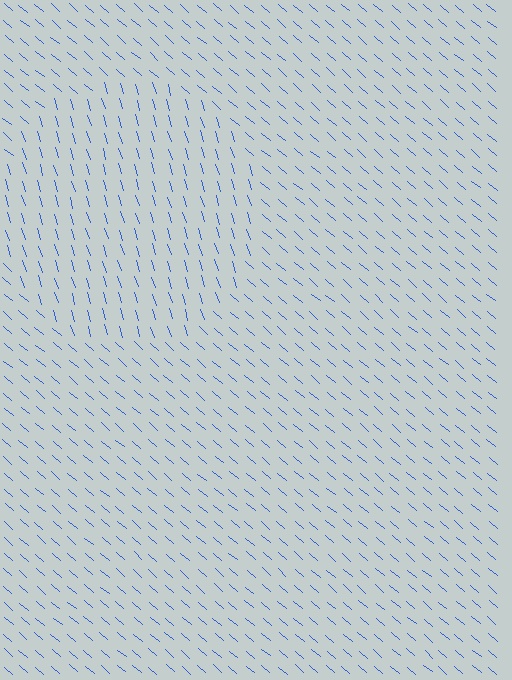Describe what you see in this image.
The image is filled with small blue line segments. A circle region in the image has lines oriented differently from the surrounding lines, creating a visible texture boundary.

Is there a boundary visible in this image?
Yes, there is a texture boundary formed by a change in line orientation.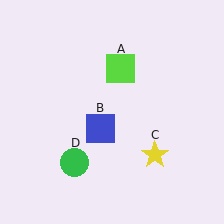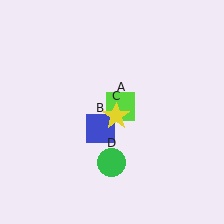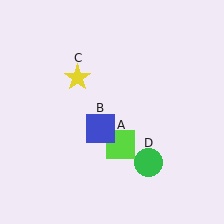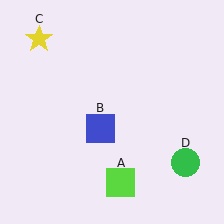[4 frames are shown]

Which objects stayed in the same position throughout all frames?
Blue square (object B) remained stationary.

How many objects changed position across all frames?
3 objects changed position: lime square (object A), yellow star (object C), green circle (object D).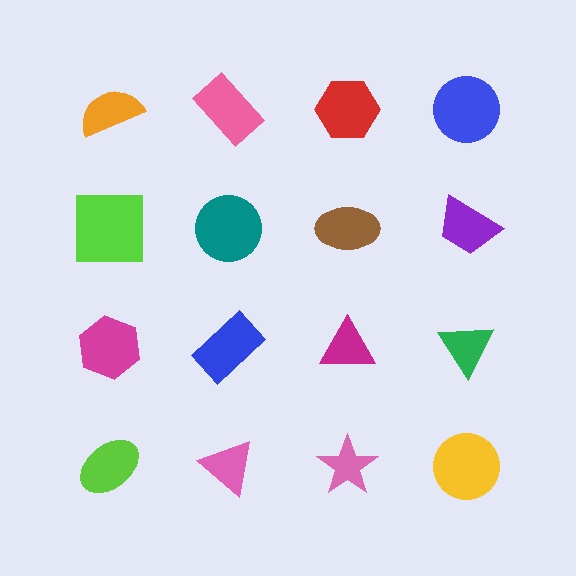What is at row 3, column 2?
A blue rectangle.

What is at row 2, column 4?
A purple trapezoid.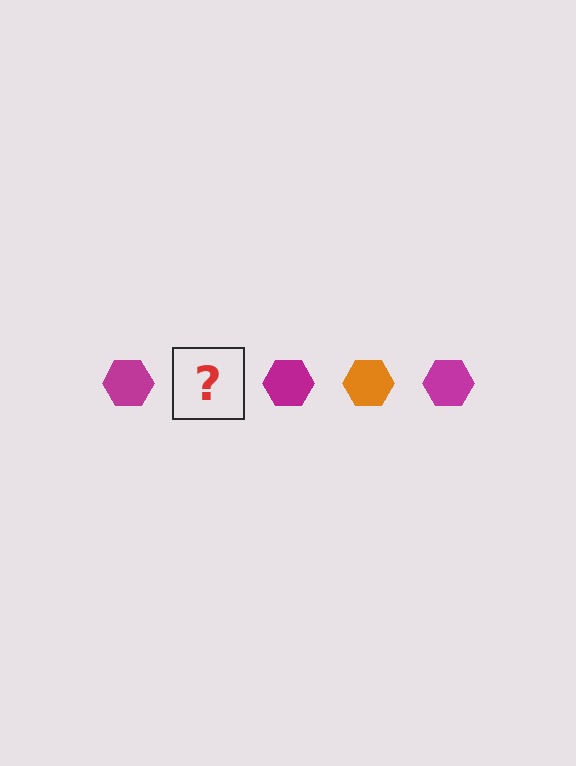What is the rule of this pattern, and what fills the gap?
The rule is that the pattern cycles through magenta, orange hexagons. The gap should be filled with an orange hexagon.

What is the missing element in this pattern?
The missing element is an orange hexagon.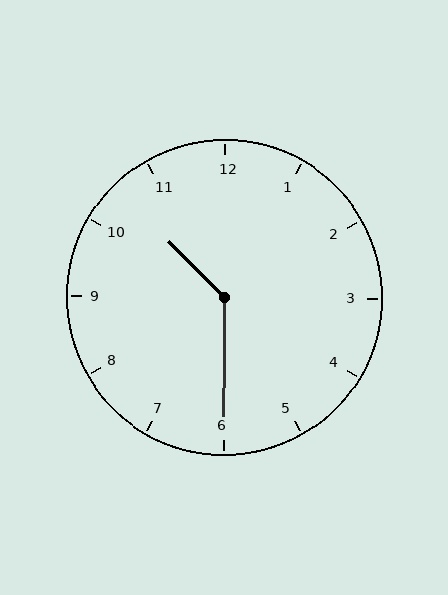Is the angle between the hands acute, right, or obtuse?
It is obtuse.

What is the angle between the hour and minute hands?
Approximately 135 degrees.